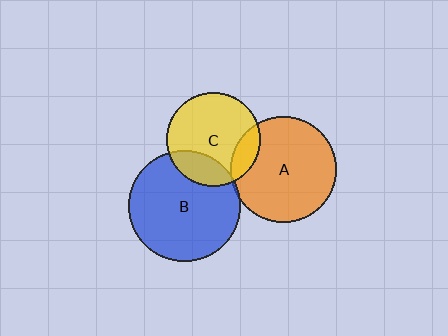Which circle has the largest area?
Circle B (blue).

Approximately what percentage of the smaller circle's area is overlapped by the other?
Approximately 15%.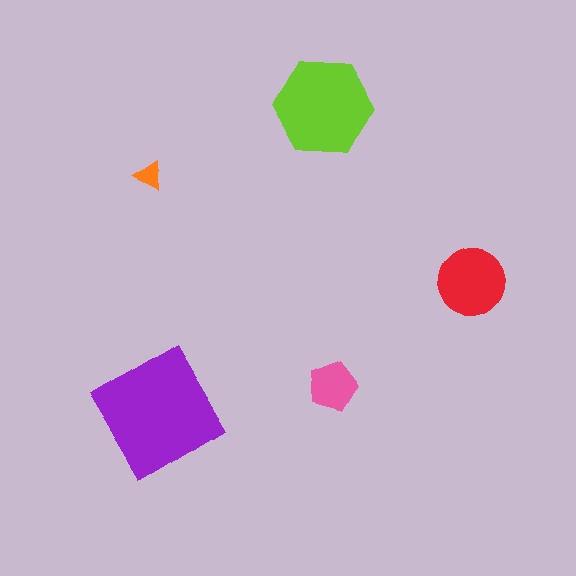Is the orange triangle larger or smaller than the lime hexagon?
Smaller.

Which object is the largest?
The purple diamond.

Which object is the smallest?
The orange triangle.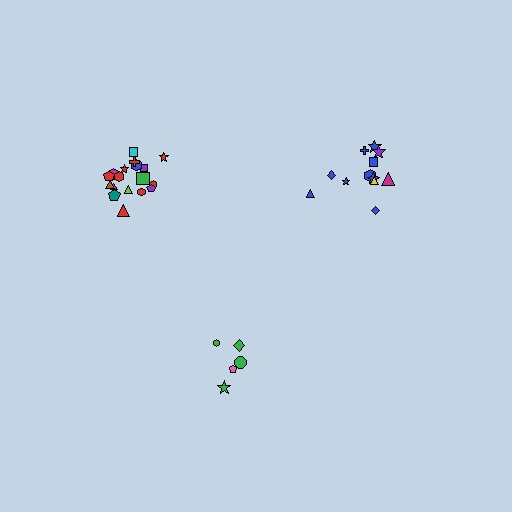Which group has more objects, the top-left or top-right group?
The top-left group.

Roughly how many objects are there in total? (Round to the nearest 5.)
Roughly 35 objects in total.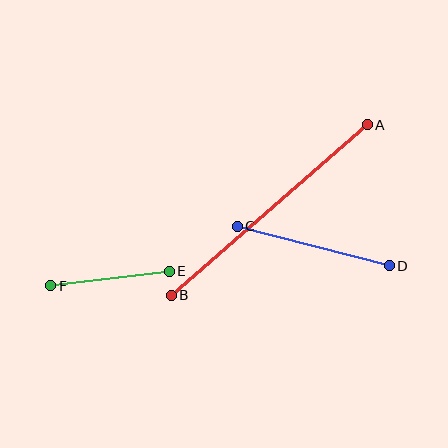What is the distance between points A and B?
The distance is approximately 259 pixels.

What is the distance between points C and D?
The distance is approximately 157 pixels.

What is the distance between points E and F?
The distance is approximately 119 pixels.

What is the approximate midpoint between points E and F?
The midpoint is at approximately (110, 278) pixels.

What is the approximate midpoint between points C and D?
The midpoint is at approximately (313, 246) pixels.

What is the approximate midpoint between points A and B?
The midpoint is at approximately (269, 210) pixels.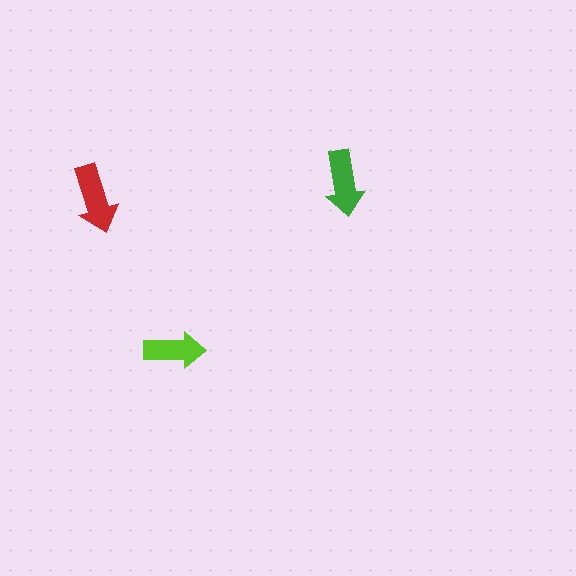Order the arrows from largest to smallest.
the red one, the green one, the lime one.